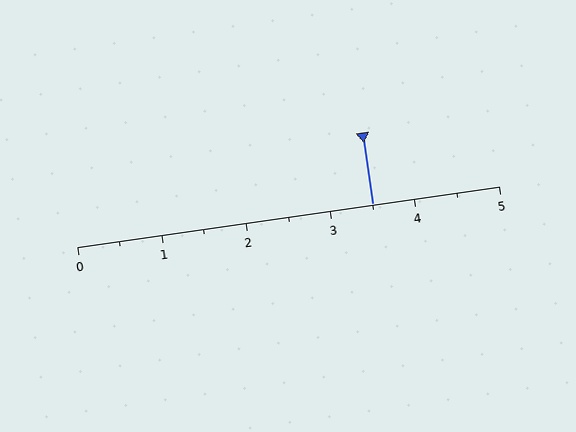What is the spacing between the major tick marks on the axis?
The major ticks are spaced 1 apart.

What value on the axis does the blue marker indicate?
The marker indicates approximately 3.5.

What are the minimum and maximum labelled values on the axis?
The axis runs from 0 to 5.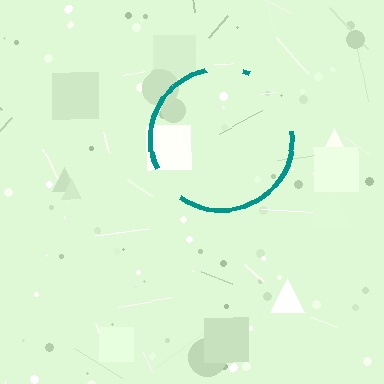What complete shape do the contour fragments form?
The contour fragments form a circle.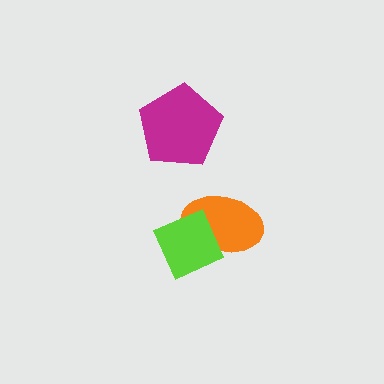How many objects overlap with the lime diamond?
1 object overlaps with the lime diamond.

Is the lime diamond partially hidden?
No, no other shape covers it.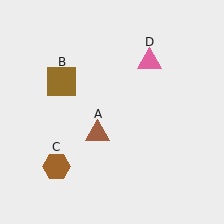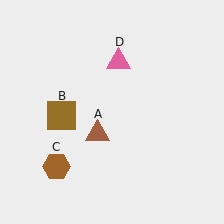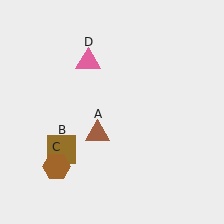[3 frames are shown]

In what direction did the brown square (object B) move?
The brown square (object B) moved down.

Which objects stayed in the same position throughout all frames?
Brown triangle (object A) and brown hexagon (object C) remained stationary.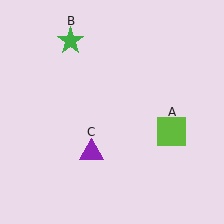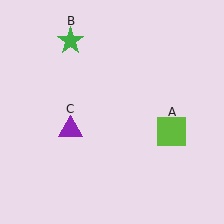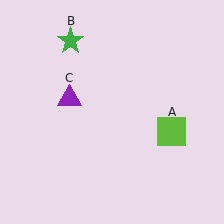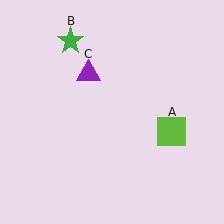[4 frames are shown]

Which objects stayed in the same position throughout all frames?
Lime square (object A) and green star (object B) remained stationary.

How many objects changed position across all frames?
1 object changed position: purple triangle (object C).